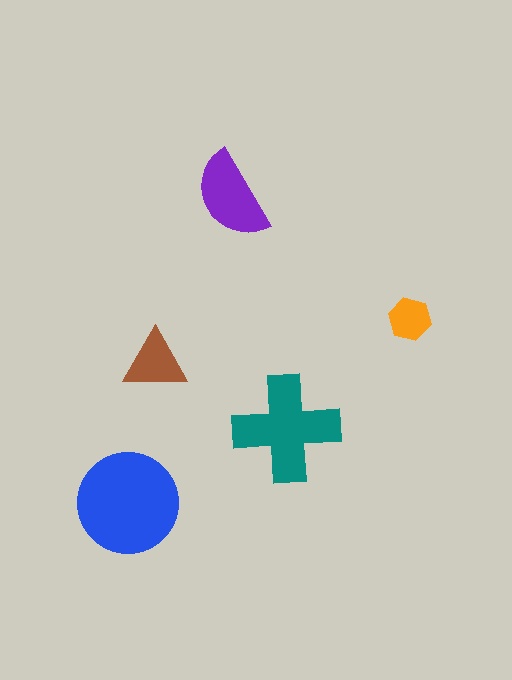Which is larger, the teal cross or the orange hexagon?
The teal cross.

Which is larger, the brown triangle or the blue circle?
The blue circle.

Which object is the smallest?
The orange hexagon.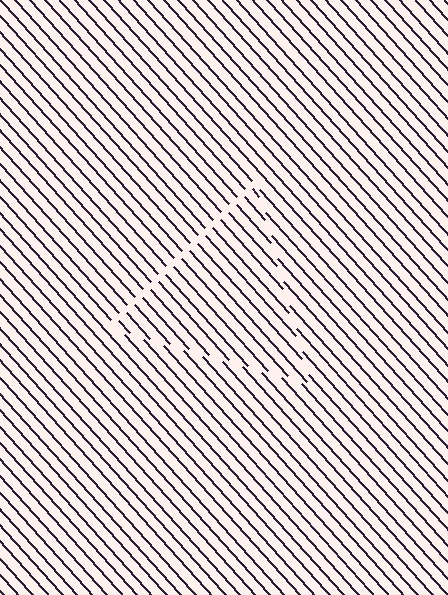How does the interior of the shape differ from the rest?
The interior of the shape contains the same grating, shifted by half a period — the contour is defined by the phase discontinuity where line-ends from the inner and outer gratings abut.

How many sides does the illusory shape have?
3 sides — the line-ends trace a triangle.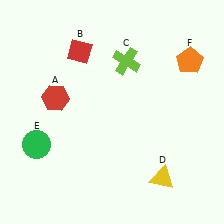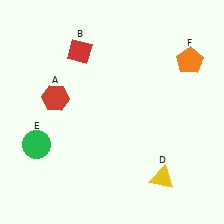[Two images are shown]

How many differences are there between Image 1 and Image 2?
There is 1 difference between the two images.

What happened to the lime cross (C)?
The lime cross (C) was removed in Image 2. It was in the top-right area of Image 1.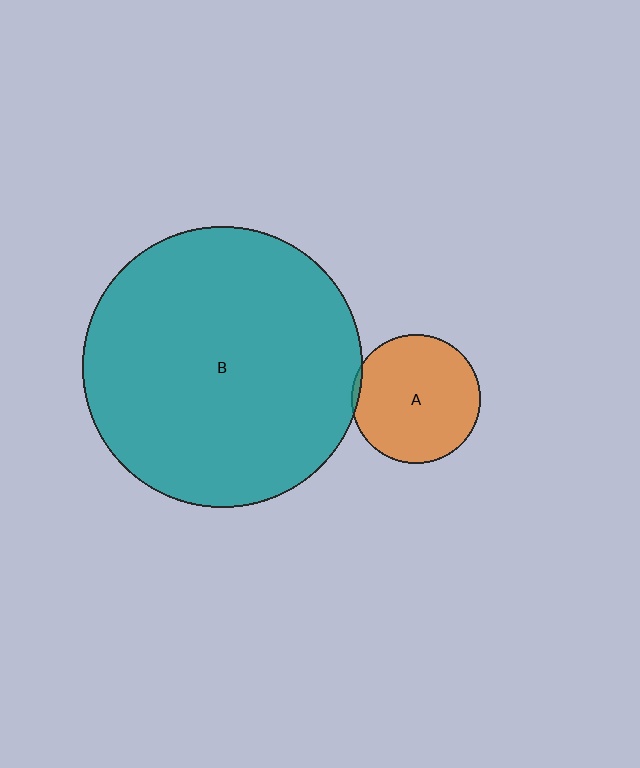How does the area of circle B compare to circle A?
Approximately 4.7 times.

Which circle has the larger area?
Circle B (teal).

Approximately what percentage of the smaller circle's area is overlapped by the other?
Approximately 5%.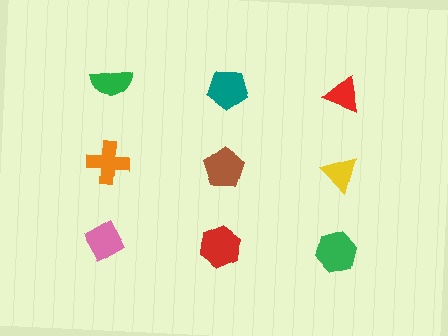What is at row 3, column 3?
A green hexagon.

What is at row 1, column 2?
A teal pentagon.